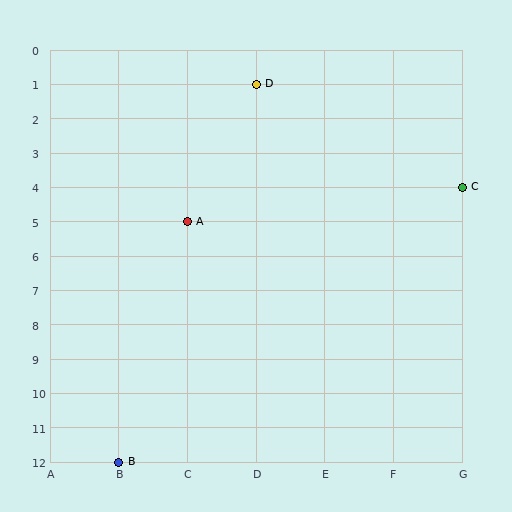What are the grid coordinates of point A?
Point A is at grid coordinates (C, 5).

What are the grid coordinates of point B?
Point B is at grid coordinates (B, 12).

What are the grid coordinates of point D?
Point D is at grid coordinates (D, 1).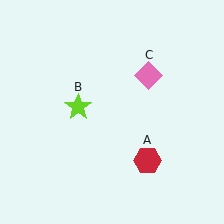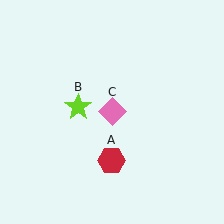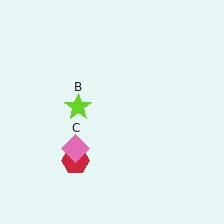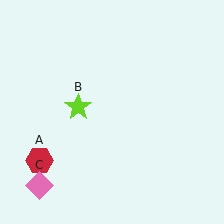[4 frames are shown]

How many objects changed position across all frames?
2 objects changed position: red hexagon (object A), pink diamond (object C).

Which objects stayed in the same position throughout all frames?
Lime star (object B) remained stationary.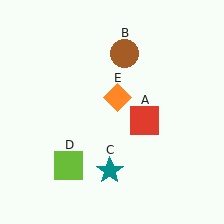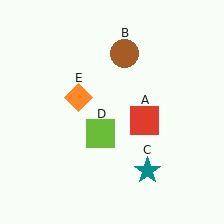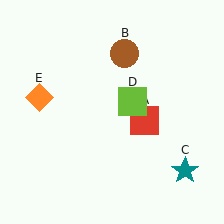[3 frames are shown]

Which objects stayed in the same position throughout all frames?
Red square (object A) and brown circle (object B) remained stationary.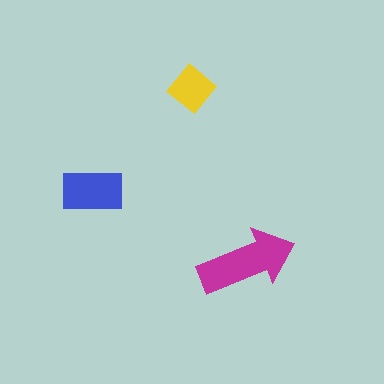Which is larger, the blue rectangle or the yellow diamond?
The blue rectangle.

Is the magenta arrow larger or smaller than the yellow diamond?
Larger.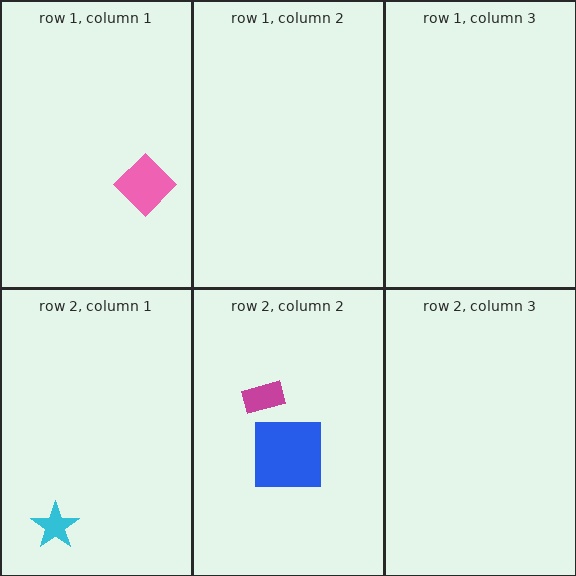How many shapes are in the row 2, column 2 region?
2.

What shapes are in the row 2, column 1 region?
The cyan star.